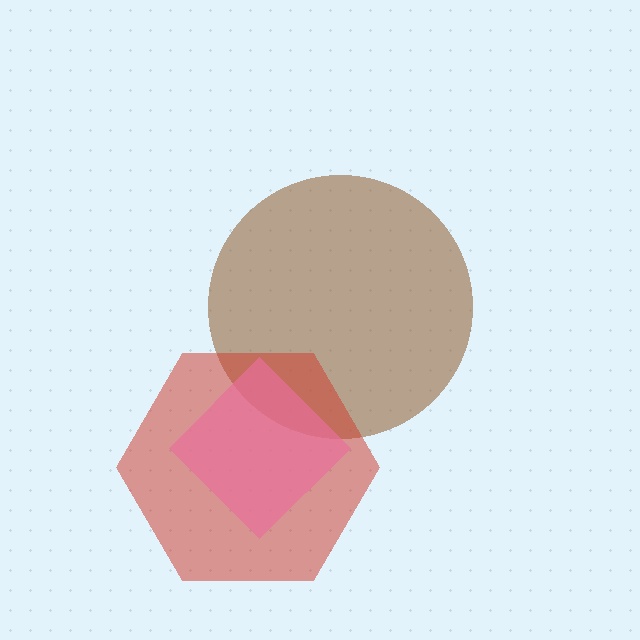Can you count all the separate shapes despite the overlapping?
Yes, there are 3 separate shapes.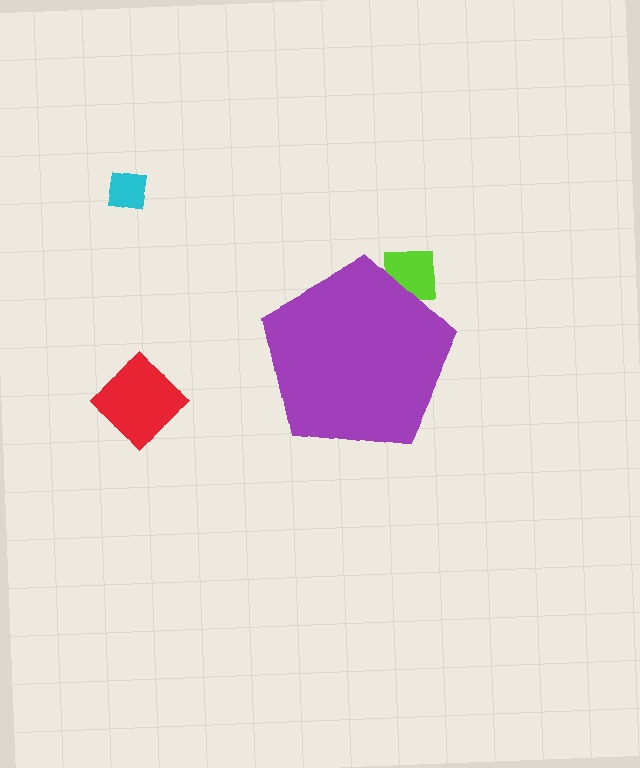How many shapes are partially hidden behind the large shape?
1 shape is partially hidden.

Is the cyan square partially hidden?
No, the cyan square is fully visible.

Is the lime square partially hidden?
Yes, the lime square is partially hidden behind the purple pentagon.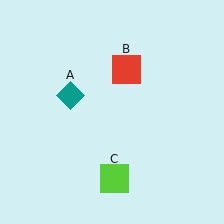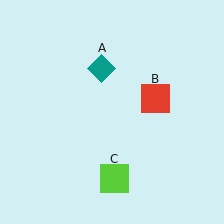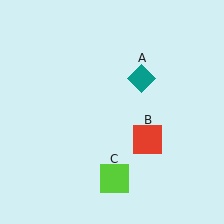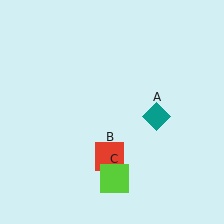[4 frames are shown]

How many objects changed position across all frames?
2 objects changed position: teal diamond (object A), red square (object B).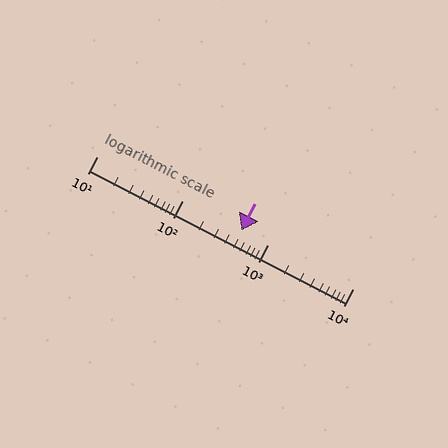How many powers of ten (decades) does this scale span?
The scale spans 3 decades, from 10 to 10000.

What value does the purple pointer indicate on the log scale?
The pointer indicates approximately 490.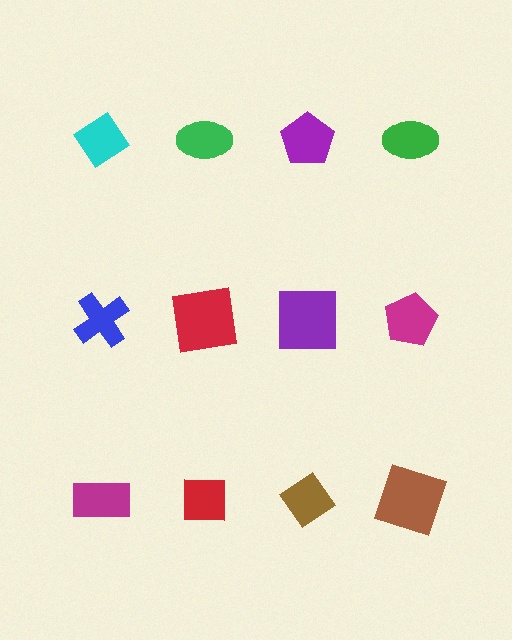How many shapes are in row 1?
4 shapes.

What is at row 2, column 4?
A magenta pentagon.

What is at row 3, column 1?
A magenta rectangle.